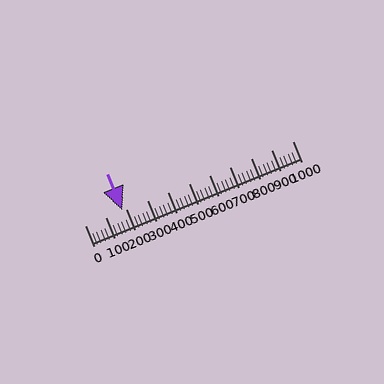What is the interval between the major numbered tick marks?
The major tick marks are spaced 100 units apart.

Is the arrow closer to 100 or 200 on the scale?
The arrow is closer to 200.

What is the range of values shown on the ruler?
The ruler shows values from 0 to 1000.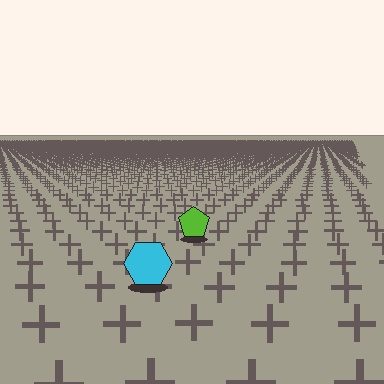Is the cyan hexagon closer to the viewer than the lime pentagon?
Yes. The cyan hexagon is closer — you can tell from the texture gradient: the ground texture is coarser near it.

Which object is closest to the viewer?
The cyan hexagon is closest. The texture marks near it are larger and more spread out.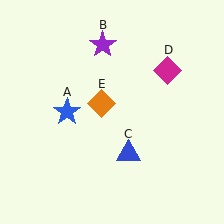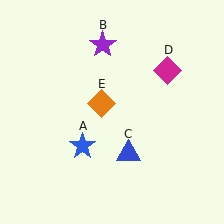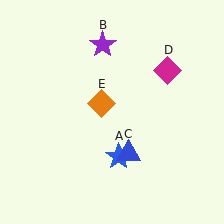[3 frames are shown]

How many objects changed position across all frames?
1 object changed position: blue star (object A).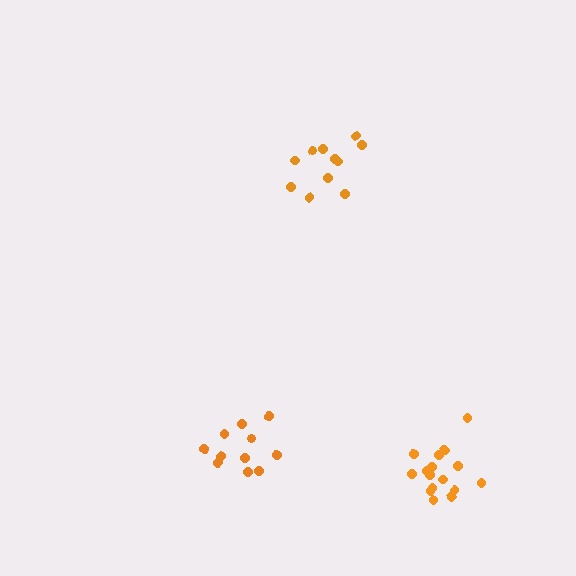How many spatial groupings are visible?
There are 3 spatial groupings.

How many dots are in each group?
Group 1: 11 dots, Group 2: 11 dots, Group 3: 16 dots (38 total).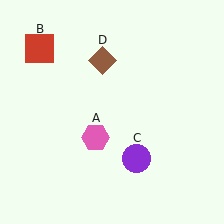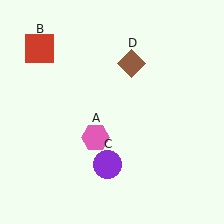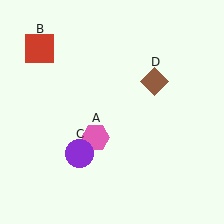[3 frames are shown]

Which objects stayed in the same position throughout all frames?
Pink hexagon (object A) and red square (object B) remained stationary.